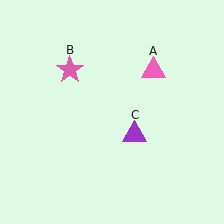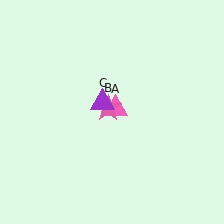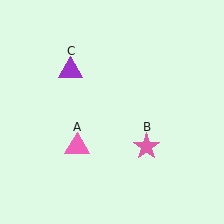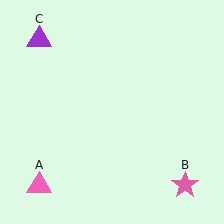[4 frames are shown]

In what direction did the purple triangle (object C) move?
The purple triangle (object C) moved up and to the left.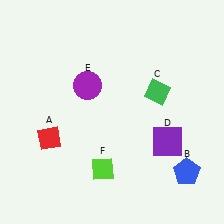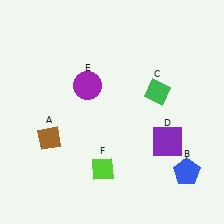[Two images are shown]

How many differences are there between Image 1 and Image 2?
There is 1 difference between the two images.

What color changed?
The diamond (A) changed from red in Image 1 to brown in Image 2.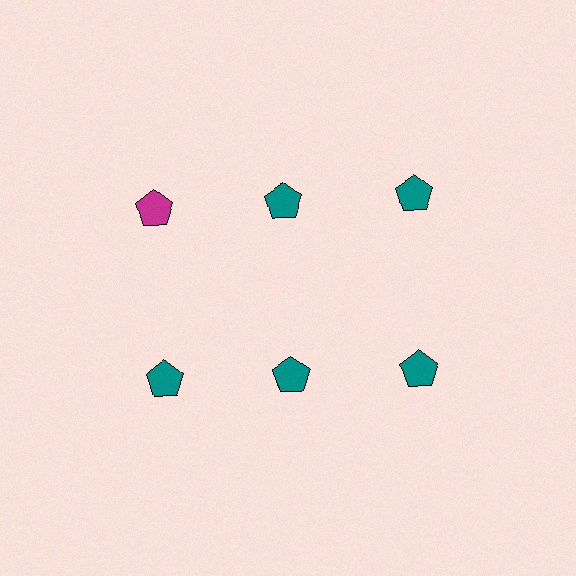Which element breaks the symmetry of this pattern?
The magenta pentagon in the top row, leftmost column breaks the symmetry. All other shapes are teal pentagons.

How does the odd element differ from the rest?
It has a different color: magenta instead of teal.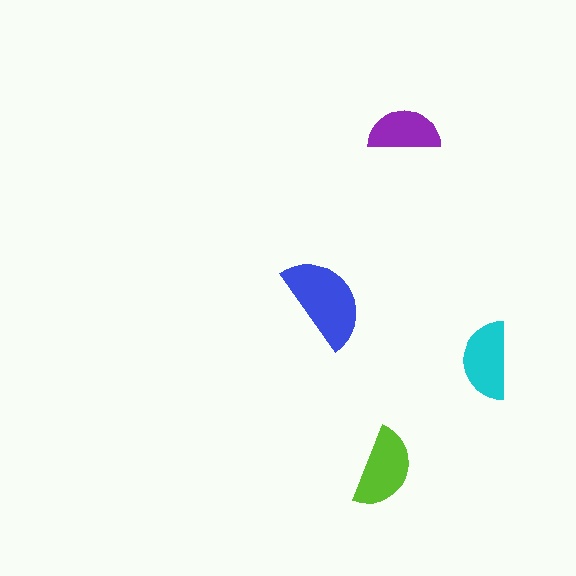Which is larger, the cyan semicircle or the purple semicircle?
The cyan one.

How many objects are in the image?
There are 4 objects in the image.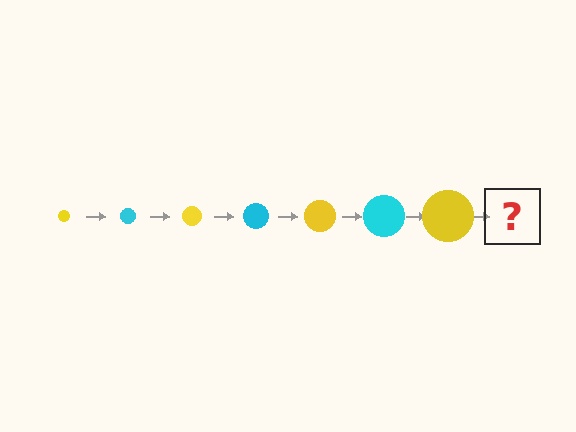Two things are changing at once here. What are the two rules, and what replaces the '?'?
The two rules are that the circle grows larger each step and the color cycles through yellow and cyan. The '?' should be a cyan circle, larger than the previous one.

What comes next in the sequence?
The next element should be a cyan circle, larger than the previous one.